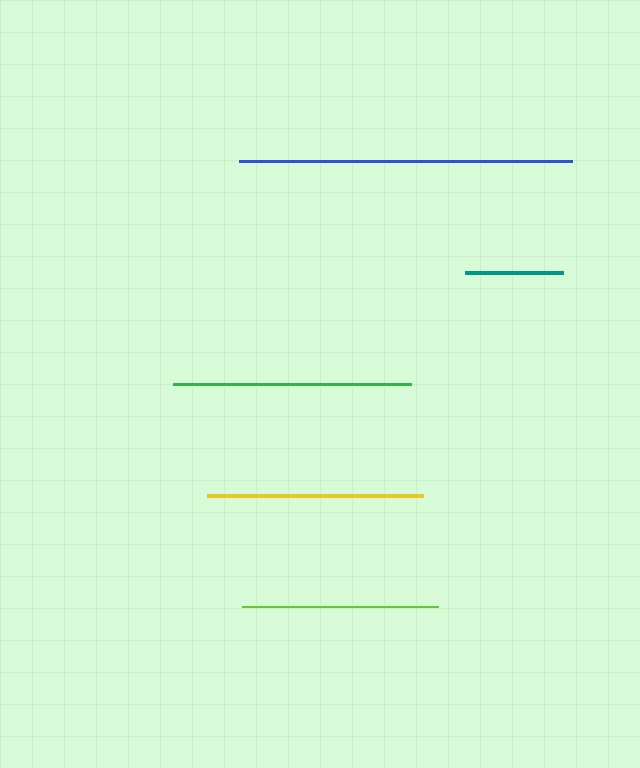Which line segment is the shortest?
The teal line is the shortest at approximately 99 pixels.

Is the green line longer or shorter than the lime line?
The green line is longer than the lime line.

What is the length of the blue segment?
The blue segment is approximately 332 pixels long.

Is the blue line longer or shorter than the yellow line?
The blue line is longer than the yellow line.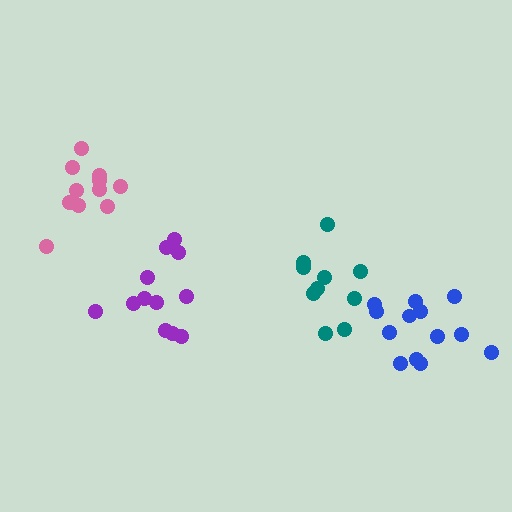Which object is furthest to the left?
The pink cluster is leftmost.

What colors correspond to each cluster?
The clusters are colored: teal, purple, blue, pink.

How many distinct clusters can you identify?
There are 4 distinct clusters.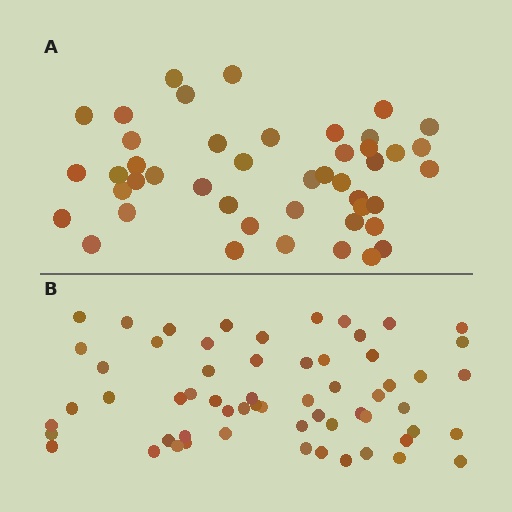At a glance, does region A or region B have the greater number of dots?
Region B (the bottom region) has more dots.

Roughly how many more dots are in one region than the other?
Region B has approximately 15 more dots than region A.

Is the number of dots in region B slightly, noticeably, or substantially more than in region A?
Region B has noticeably more, but not dramatically so. The ratio is roughly 1.3 to 1.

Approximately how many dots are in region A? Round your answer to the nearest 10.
About 40 dots. (The exact count is 45, which rounds to 40.)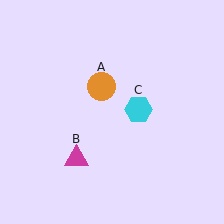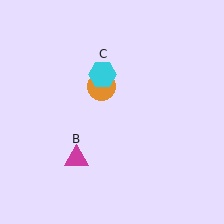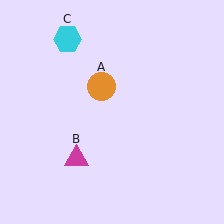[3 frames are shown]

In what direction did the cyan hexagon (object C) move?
The cyan hexagon (object C) moved up and to the left.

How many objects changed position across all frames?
1 object changed position: cyan hexagon (object C).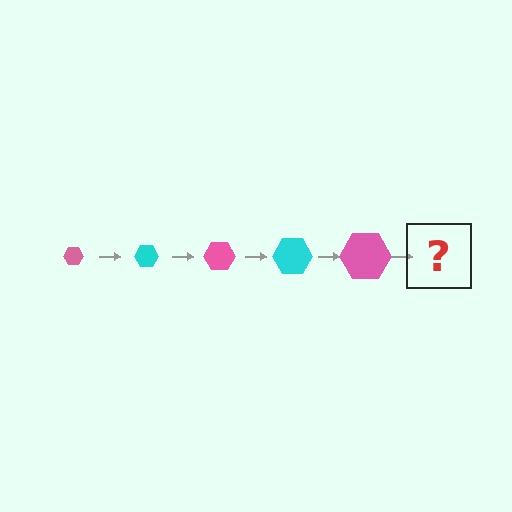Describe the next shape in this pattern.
It should be a cyan hexagon, larger than the previous one.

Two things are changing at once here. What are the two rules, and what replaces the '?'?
The two rules are that the hexagon grows larger each step and the color cycles through pink and cyan. The '?' should be a cyan hexagon, larger than the previous one.